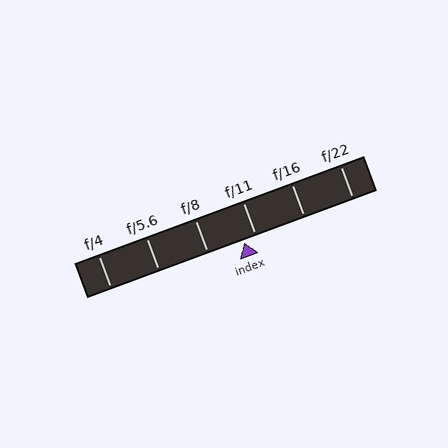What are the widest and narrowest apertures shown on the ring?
The widest aperture shown is f/4 and the narrowest is f/22.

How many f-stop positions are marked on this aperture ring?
There are 6 f-stop positions marked.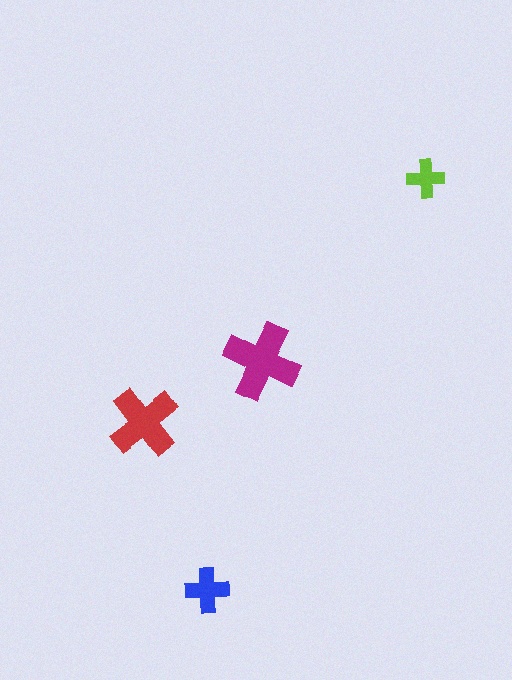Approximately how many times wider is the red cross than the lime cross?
About 2 times wider.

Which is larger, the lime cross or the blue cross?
The blue one.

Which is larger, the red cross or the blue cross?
The red one.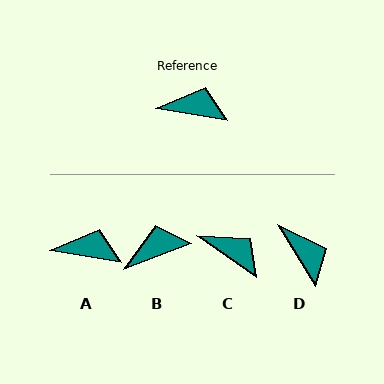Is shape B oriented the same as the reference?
No, it is off by about 30 degrees.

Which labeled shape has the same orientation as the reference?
A.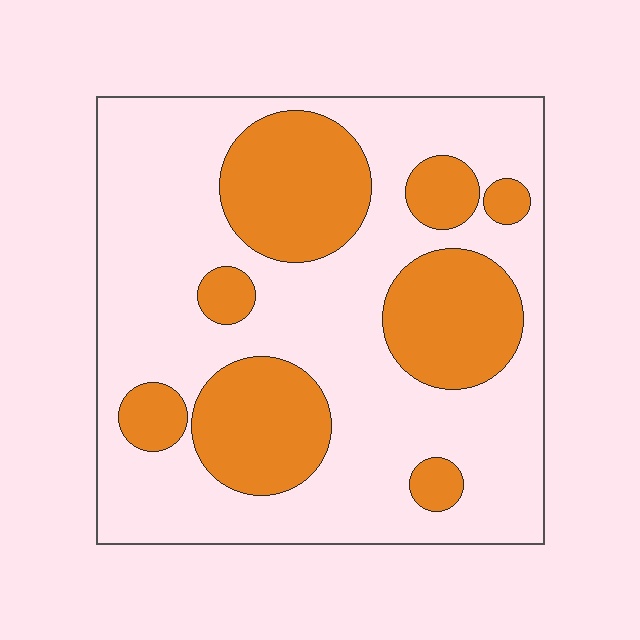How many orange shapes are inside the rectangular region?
8.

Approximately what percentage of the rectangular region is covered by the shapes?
Approximately 30%.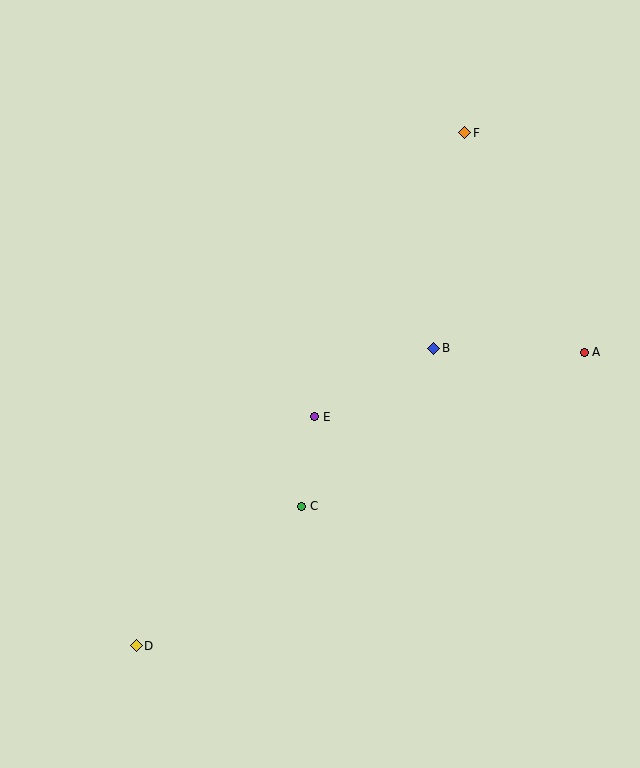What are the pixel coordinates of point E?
Point E is at (315, 417).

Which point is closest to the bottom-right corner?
Point A is closest to the bottom-right corner.